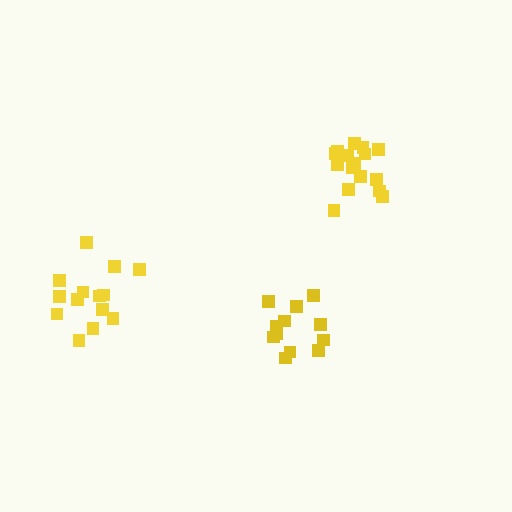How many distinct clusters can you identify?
There are 3 distinct clusters.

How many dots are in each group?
Group 1: 12 dots, Group 2: 14 dots, Group 3: 17 dots (43 total).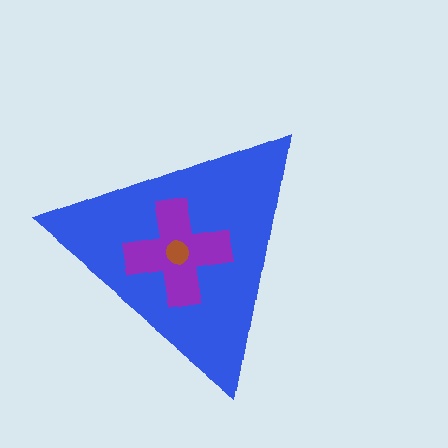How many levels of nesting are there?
3.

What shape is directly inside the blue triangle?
The purple cross.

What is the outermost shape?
The blue triangle.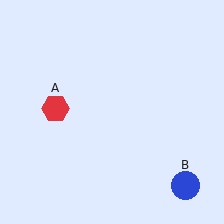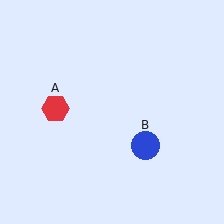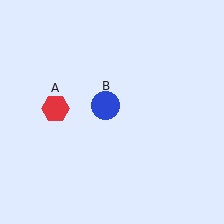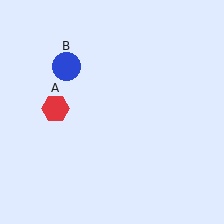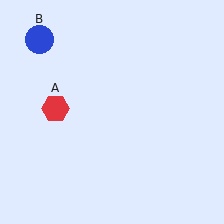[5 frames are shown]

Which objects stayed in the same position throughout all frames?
Red hexagon (object A) remained stationary.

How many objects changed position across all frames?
1 object changed position: blue circle (object B).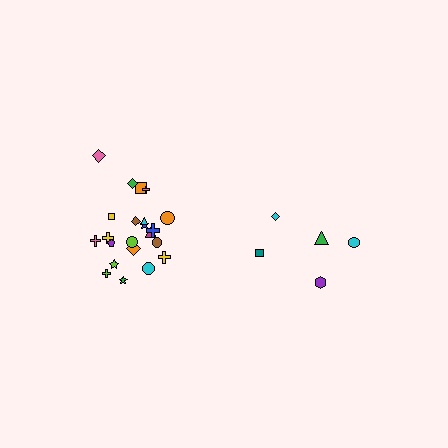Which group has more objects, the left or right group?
The left group.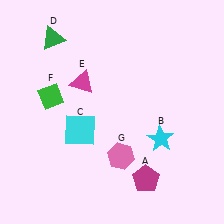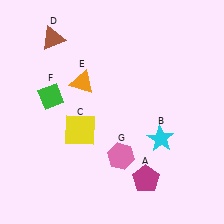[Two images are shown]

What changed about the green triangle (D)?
In Image 1, D is green. In Image 2, it changed to brown.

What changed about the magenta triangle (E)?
In Image 1, E is magenta. In Image 2, it changed to orange.